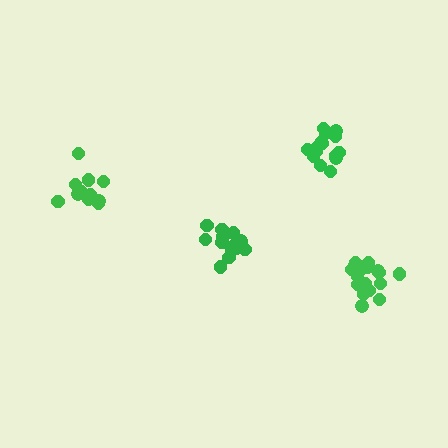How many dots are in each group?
Group 1: 17 dots, Group 2: 14 dots, Group 3: 17 dots, Group 4: 13 dots (61 total).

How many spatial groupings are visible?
There are 4 spatial groupings.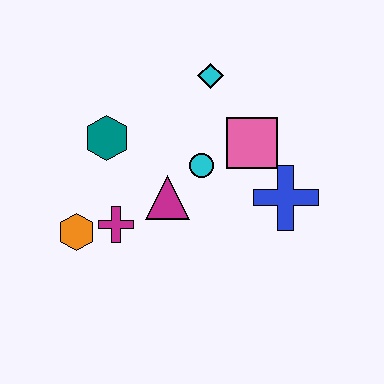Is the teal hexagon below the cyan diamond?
Yes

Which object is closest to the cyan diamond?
The pink square is closest to the cyan diamond.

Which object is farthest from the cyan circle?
The orange hexagon is farthest from the cyan circle.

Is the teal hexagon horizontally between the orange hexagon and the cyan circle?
Yes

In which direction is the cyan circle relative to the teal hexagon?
The cyan circle is to the right of the teal hexagon.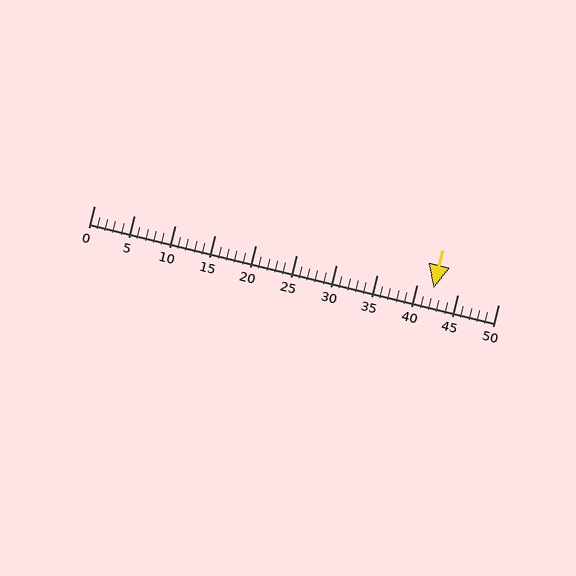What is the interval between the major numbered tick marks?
The major tick marks are spaced 5 units apart.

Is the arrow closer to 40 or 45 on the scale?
The arrow is closer to 40.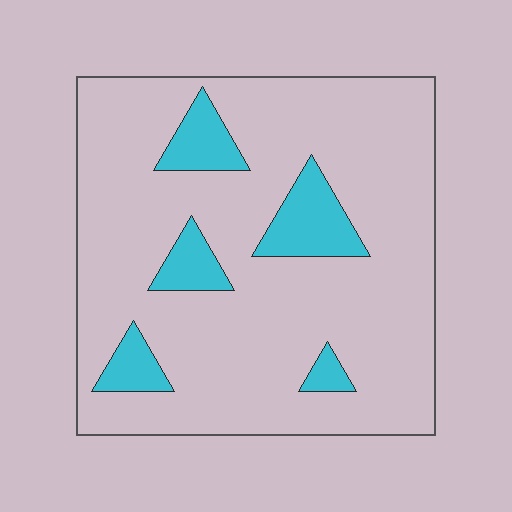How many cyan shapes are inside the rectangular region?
5.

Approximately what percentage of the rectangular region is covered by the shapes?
Approximately 15%.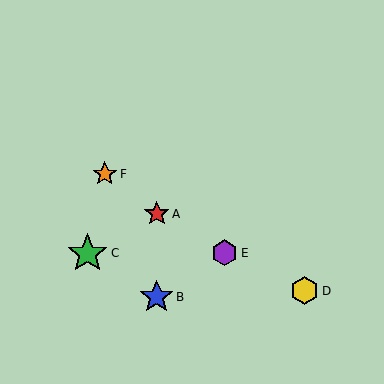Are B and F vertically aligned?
No, B is at x≈157 and F is at x≈105.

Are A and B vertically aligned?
Yes, both are at x≈157.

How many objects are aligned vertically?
2 objects (A, B) are aligned vertically.